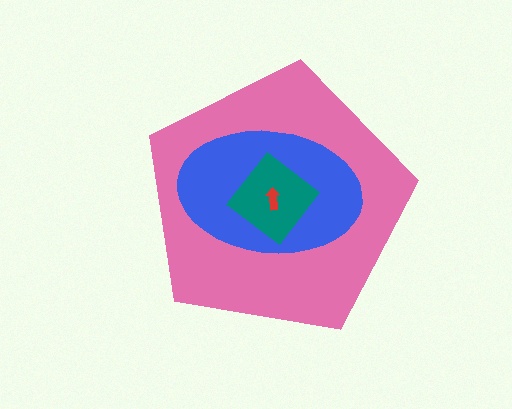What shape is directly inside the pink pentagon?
The blue ellipse.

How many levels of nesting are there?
4.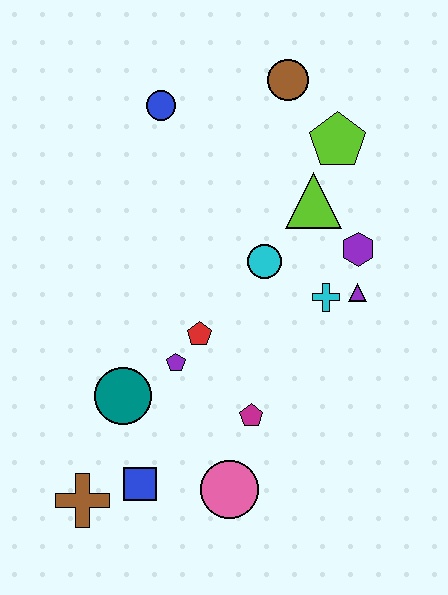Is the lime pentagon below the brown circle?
Yes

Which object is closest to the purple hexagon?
The purple triangle is closest to the purple hexagon.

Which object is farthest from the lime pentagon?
The brown cross is farthest from the lime pentagon.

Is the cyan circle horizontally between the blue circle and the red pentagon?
No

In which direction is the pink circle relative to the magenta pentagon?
The pink circle is below the magenta pentagon.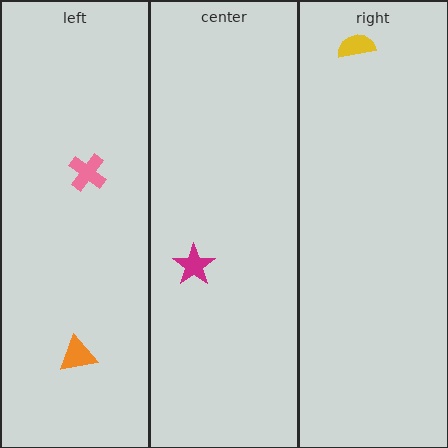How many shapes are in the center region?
1.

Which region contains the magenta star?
The center region.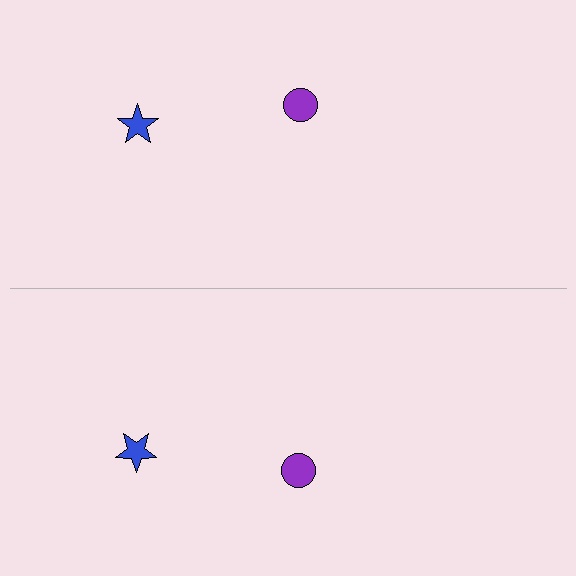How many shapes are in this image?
There are 4 shapes in this image.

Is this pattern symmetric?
Yes, this pattern has bilateral (reflection) symmetry.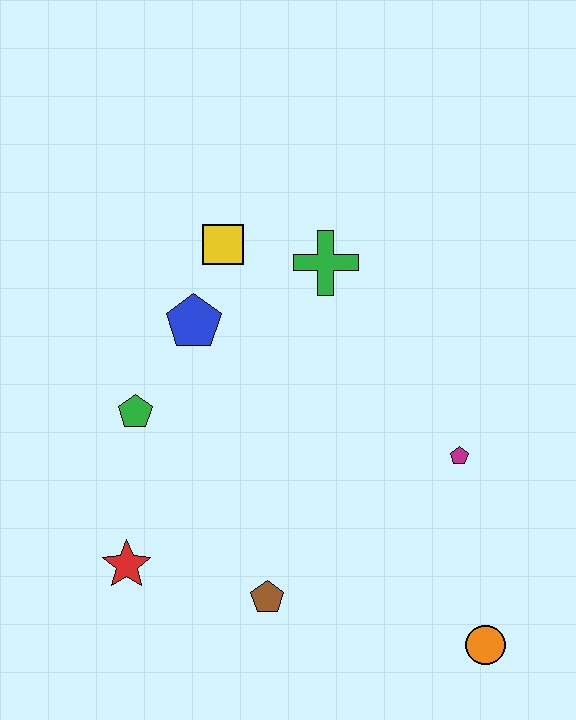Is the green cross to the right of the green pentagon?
Yes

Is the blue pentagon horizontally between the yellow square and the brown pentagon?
No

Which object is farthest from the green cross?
The orange circle is farthest from the green cross.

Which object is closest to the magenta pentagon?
The orange circle is closest to the magenta pentagon.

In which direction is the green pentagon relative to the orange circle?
The green pentagon is to the left of the orange circle.